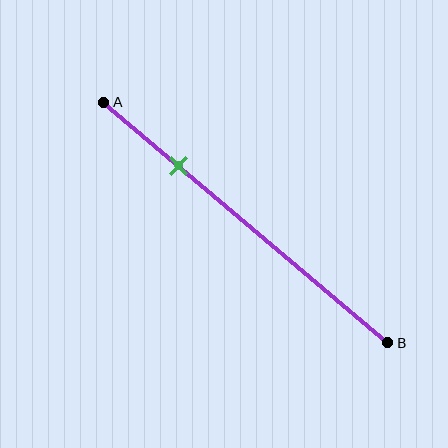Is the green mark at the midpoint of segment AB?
No, the mark is at about 25% from A, not at the 50% midpoint.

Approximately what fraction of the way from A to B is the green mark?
The green mark is approximately 25% of the way from A to B.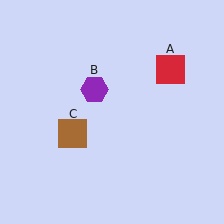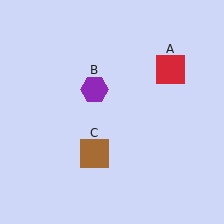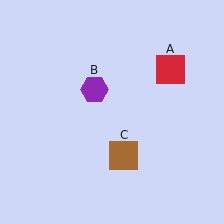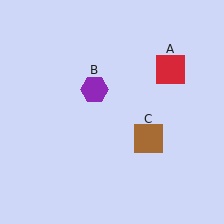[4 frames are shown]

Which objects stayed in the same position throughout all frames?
Red square (object A) and purple hexagon (object B) remained stationary.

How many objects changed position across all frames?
1 object changed position: brown square (object C).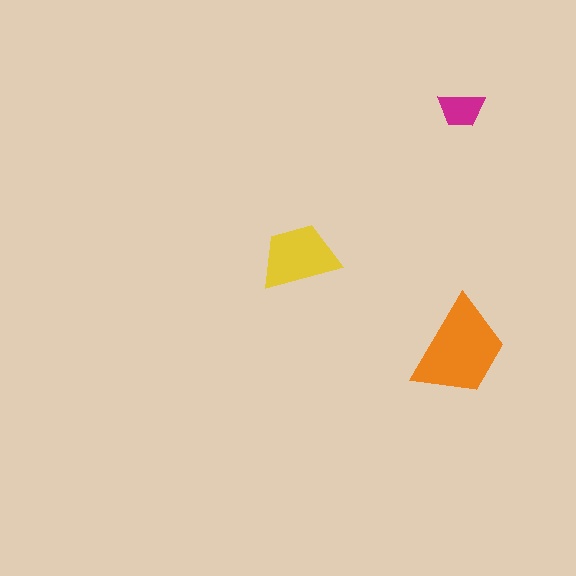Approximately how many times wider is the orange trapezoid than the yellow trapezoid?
About 1.5 times wider.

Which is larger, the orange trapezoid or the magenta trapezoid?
The orange one.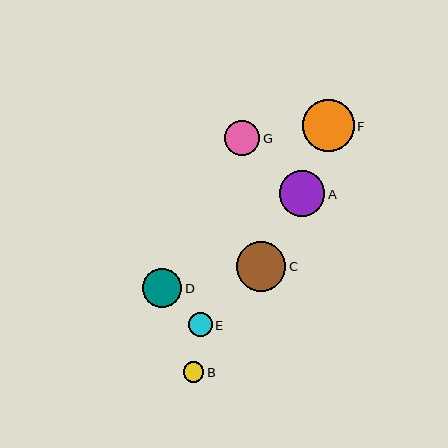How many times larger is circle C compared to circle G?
Circle C is approximately 1.4 times the size of circle G.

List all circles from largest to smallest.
From largest to smallest: F, C, A, D, G, E, B.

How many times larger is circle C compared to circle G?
Circle C is approximately 1.4 times the size of circle G.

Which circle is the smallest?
Circle B is the smallest with a size of approximately 20 pixels.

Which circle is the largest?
Circle F is the largest with a size of approximately 52 pixels.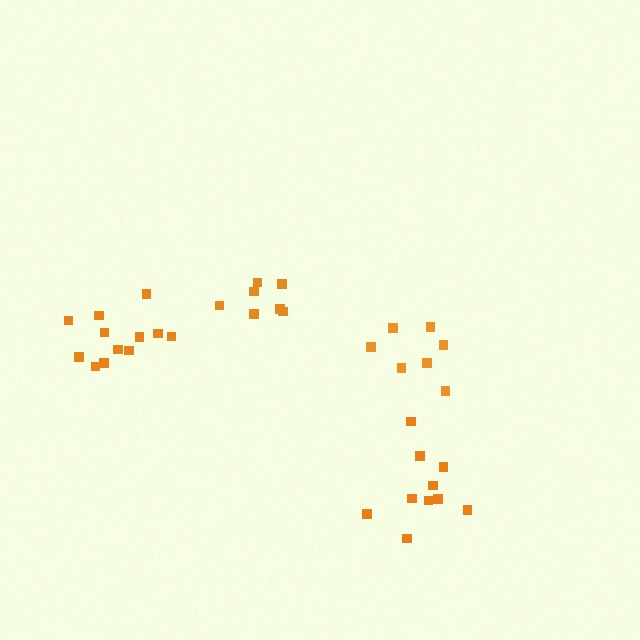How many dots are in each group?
Group 1: 10 dots, Group 2: 7 dots, Group 3: 12 dots, Group 4: 7 dots (36 total).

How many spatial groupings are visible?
There are 4 spatial groupings.